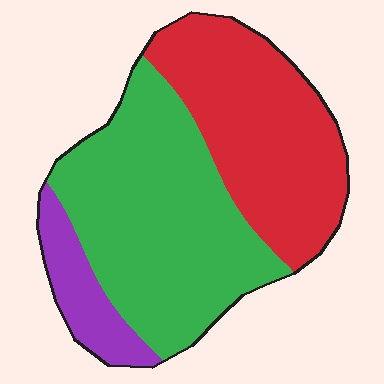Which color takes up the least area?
Purple, at roughly 10%.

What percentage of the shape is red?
Red takes up about two fifths (2/5) of the shape.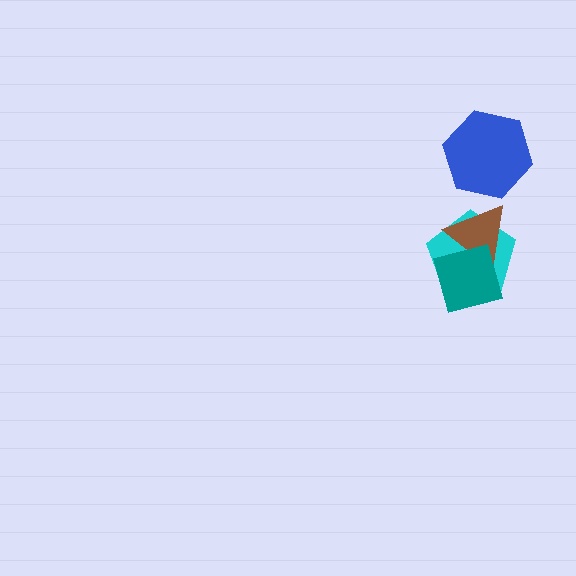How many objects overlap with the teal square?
2 objects overlap with the teal square.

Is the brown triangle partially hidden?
Yes, it is partially covered by another shape.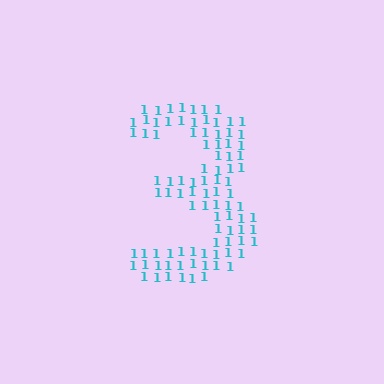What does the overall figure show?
The overall figure shows the digit 3.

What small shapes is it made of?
It is made of small digit 1's.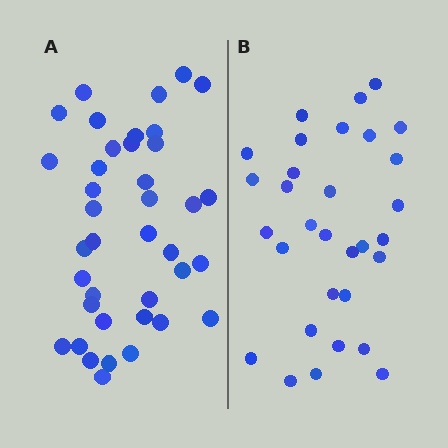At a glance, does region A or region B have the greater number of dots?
Region A (the left region) has more dots.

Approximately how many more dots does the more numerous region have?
Region A has roughly 8 or so more dots than region B.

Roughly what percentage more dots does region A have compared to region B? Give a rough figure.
About 25% more.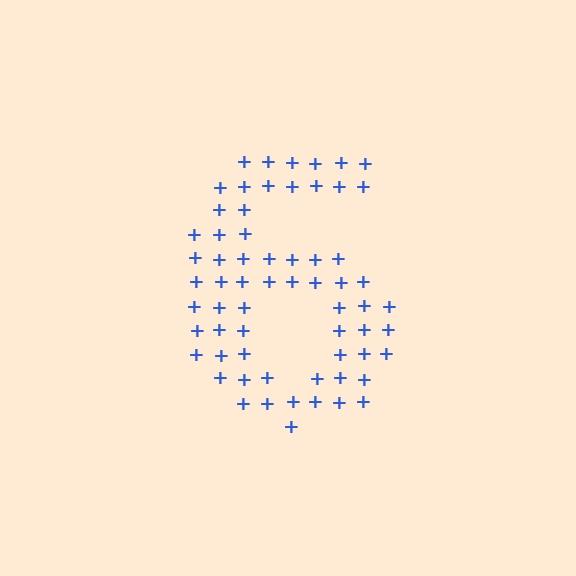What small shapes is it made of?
It is made of small plus signs.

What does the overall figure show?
The overall figure shows the digit 6.